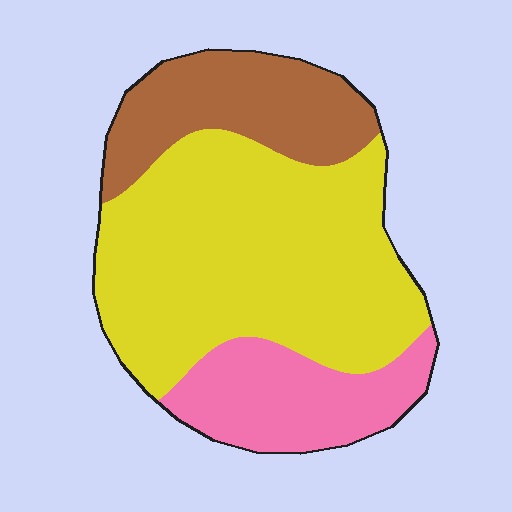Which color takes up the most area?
Yellow, at roughly 60%.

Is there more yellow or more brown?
Yellow.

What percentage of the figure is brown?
Brown covers about 20% of the figure.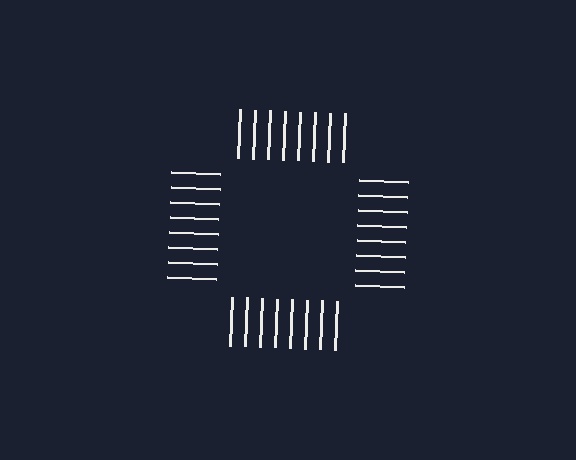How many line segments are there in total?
32 — 8 along each of the 4 edges.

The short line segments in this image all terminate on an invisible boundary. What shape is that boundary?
An illusory square — the line segments terminate on its edges but no continuous stroke is drawn.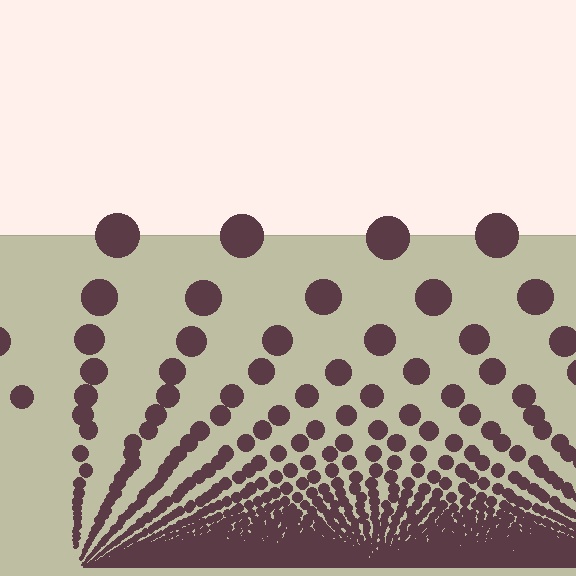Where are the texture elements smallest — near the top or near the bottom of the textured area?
Near the bottom.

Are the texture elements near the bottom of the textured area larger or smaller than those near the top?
Smaller. The gradient is inverted — elements near the bottom are smaller and denser.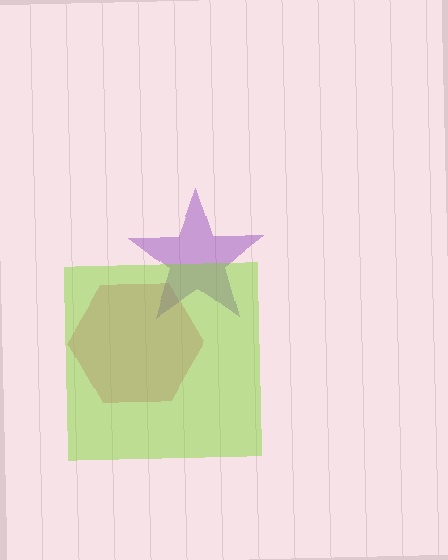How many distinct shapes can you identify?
There are 3 distinct shapes: a pink hexagon, a purple star, a lime square.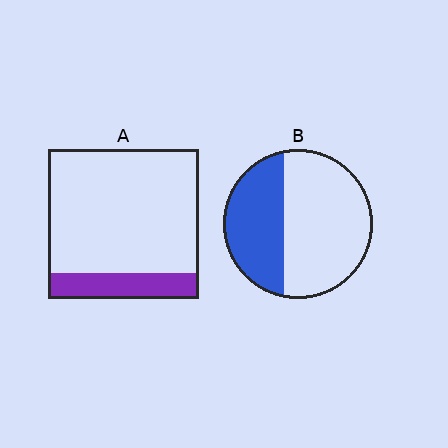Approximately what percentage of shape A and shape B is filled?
A is approximately 15% and B is approximately 40%.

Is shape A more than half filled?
No.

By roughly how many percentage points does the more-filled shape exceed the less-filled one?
By roughly 20 percentage points (B over A).